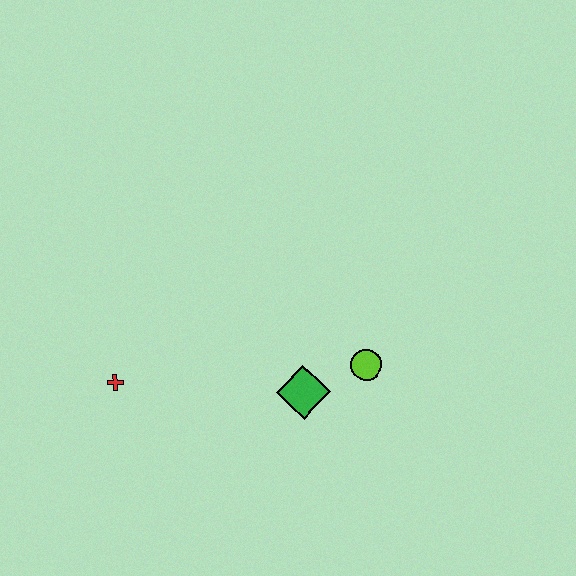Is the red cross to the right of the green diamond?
No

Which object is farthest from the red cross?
The lime circle is farthest from the red cross.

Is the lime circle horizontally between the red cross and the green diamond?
No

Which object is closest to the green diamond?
The lime circle is closest to the green diamond.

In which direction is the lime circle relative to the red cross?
The lime circle is to the right of the red cross.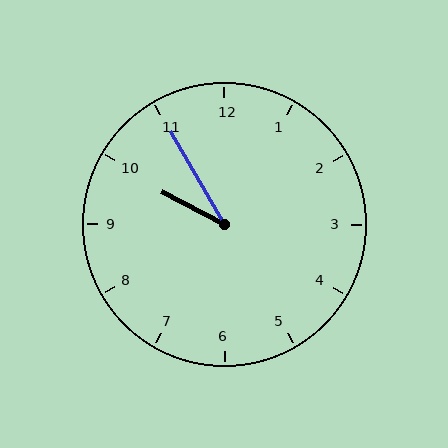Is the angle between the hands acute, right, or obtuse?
It is acute.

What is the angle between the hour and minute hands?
Approximately 32 degrees.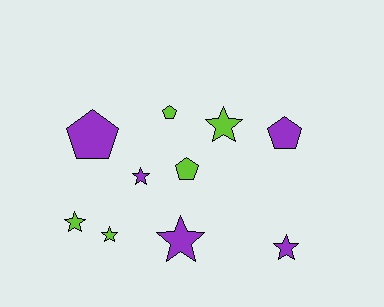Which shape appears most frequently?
Star, with 6 objects.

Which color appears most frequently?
Lime, with 5 objects.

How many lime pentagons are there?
There are 2 lime pentagons.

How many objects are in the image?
There are 10 objects.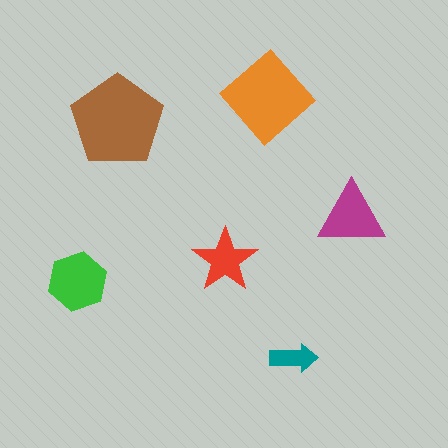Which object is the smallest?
The teal arrow.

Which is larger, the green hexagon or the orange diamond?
The orange diamond.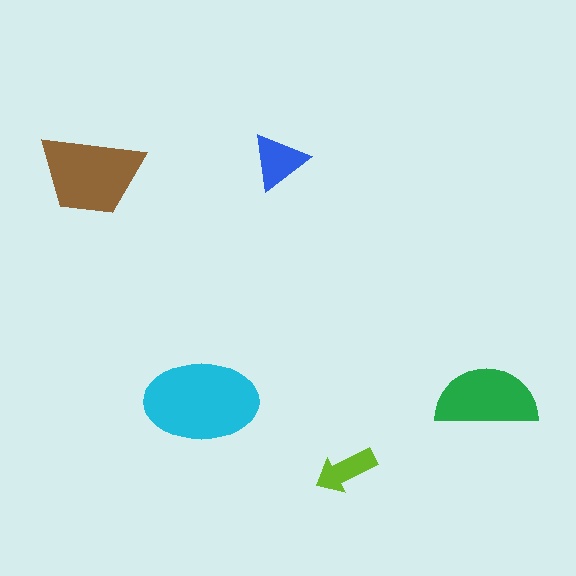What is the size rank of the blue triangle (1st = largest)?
4th.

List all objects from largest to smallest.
The cyan ellipse, the brown trapezoid, the green semicircle, the blue triangle, the lime arrow.